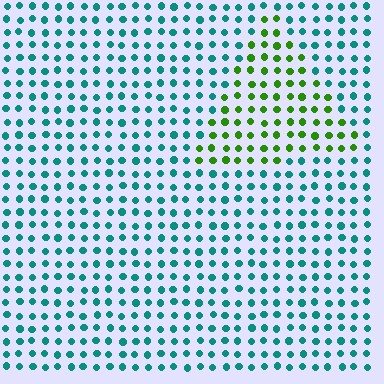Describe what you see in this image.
The image is filled with small teal elements in a uniform arrangement. A triangle-shaped region is visible where the elements are tinted to a slightly different hue, forming a subtle color boundary.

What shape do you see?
I see a triangle.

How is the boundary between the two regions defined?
The boundary is defined purely by a slight shift in hue (about 65 degrees). Spacing, size, and orientation are identical on both sides.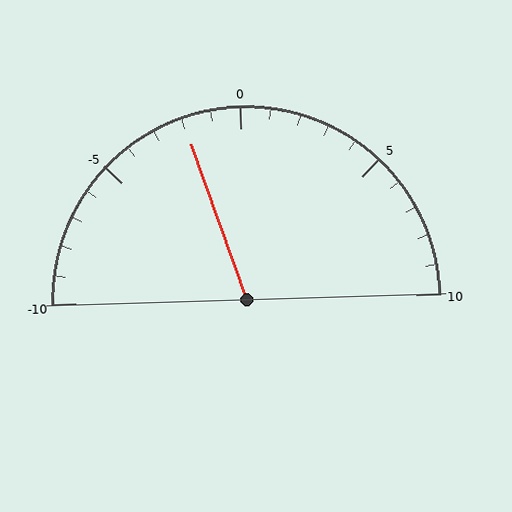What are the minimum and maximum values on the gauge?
The gauge ranges from -10 to 10.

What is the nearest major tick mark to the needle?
The nearest major tick mark is 0.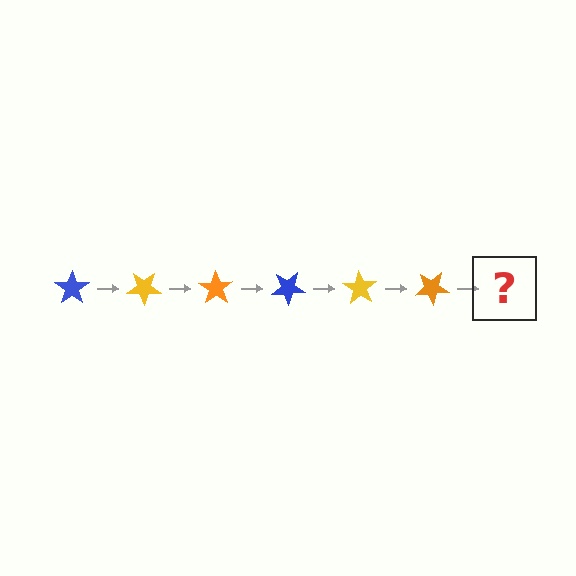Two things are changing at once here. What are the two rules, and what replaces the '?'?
The two rules are that it rotates 35 degrees each step and the color cycles through blue, yellow, and orange. The '?' should be a blue star, rotated 210 degrees from the start.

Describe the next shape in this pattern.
It should be a blue star, rotated 210 degrees from the start.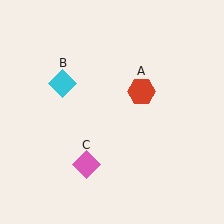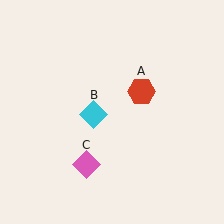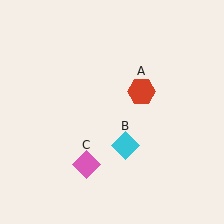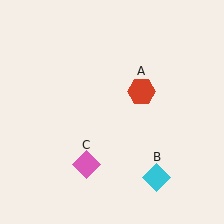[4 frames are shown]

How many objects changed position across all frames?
1 object changed position: cyan diamond (object B).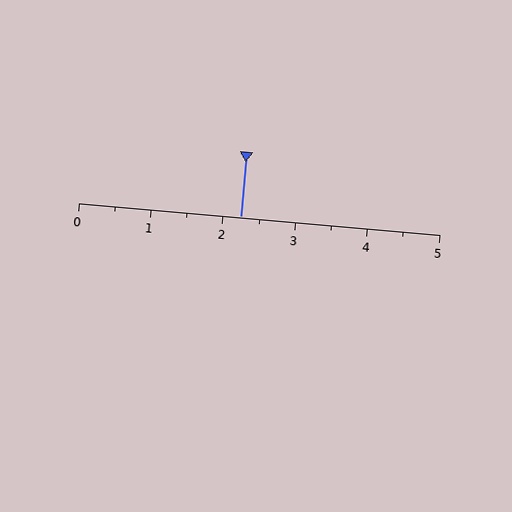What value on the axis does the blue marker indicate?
The marker indicates approximately 2.2.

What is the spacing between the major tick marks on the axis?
The major ticks are spaced 1 apart.